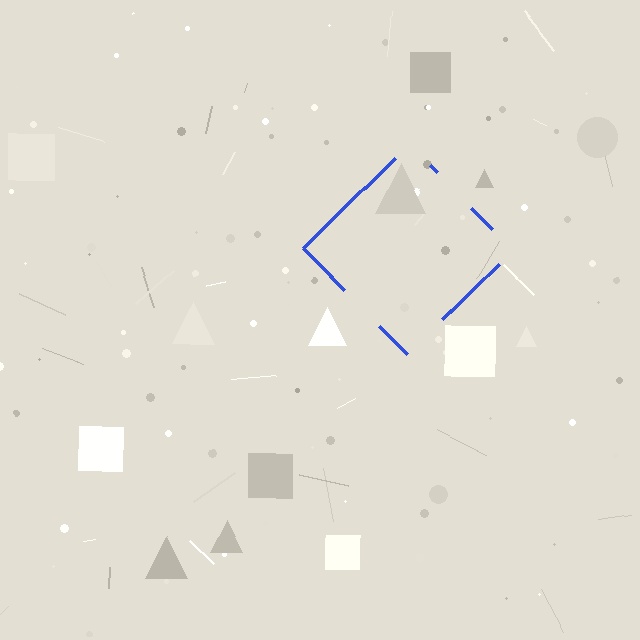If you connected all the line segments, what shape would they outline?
They would outline a diamond.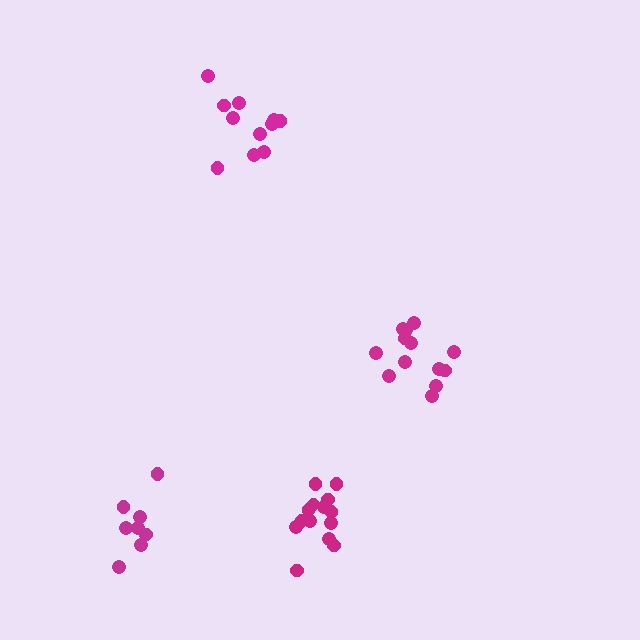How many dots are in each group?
Group 1: 11 dots, Group 2: 14 dots, Group 3: 8 dots, Group 4: 13 dots (46 total).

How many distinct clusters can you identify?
There are 4 distinct clusters.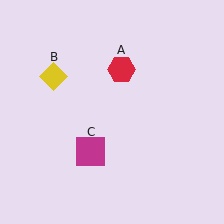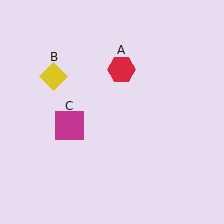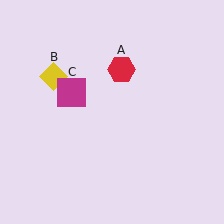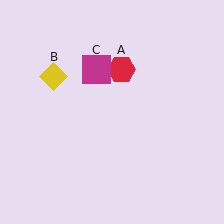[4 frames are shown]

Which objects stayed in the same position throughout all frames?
Red hexagon (object A) and yellow diamond (object B) remained stationary.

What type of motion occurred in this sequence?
The magenta square (object C) rotated clockwise around the center of the scene.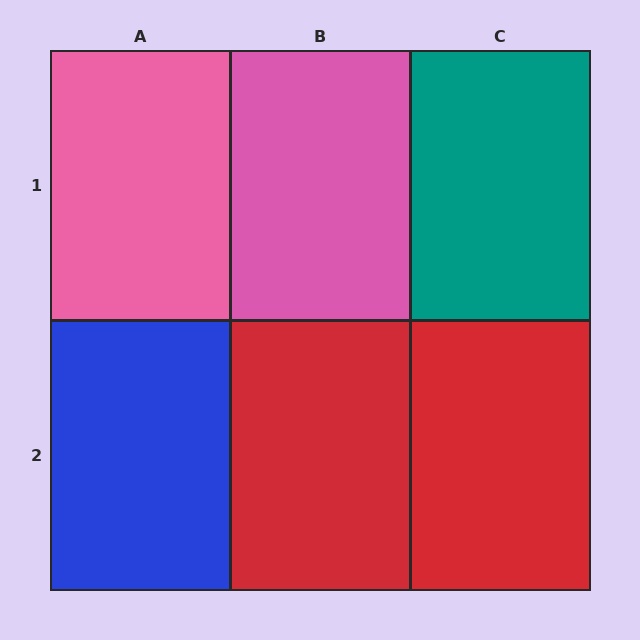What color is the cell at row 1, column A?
Pink.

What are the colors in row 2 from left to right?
Blue, red, red.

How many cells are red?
2 cells are red.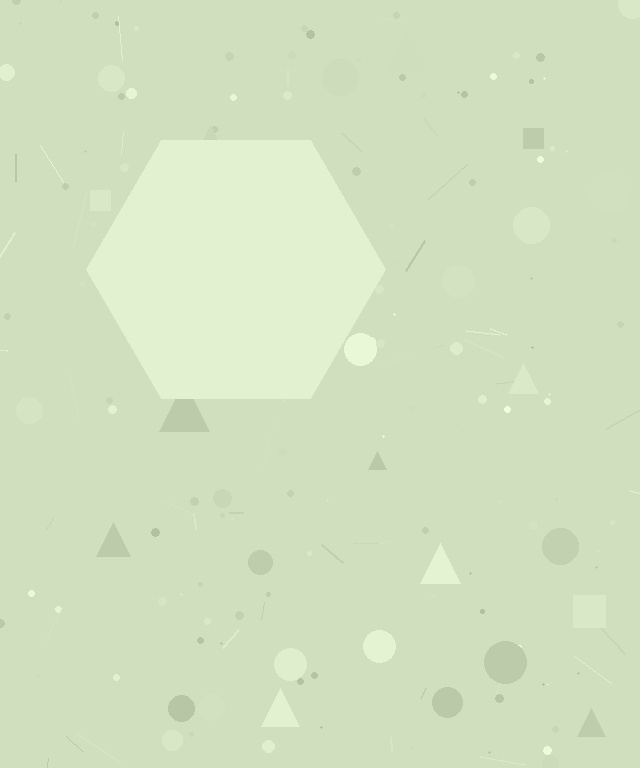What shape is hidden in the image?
A hexagon is hidden in the image.